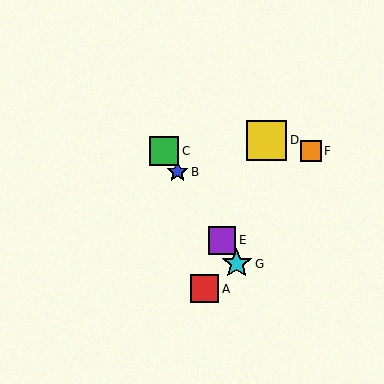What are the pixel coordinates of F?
Object F is at (311, 151).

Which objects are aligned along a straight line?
Objects B, C, E, G are aligned along a straight line.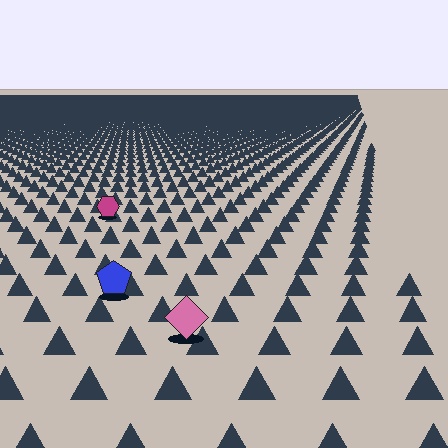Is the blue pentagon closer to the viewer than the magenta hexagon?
Yes. The blue pentagon is closer — you can tell from the texture gradient: the ground texture is coarser near it.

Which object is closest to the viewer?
The pink diamond is closest. The texture marks near it are larger and more spread out.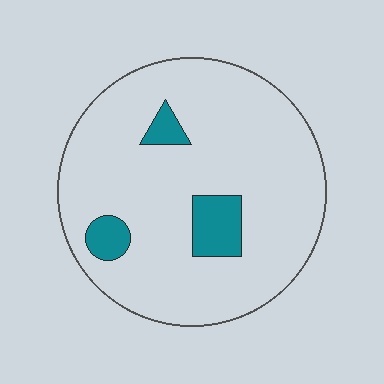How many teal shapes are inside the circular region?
3.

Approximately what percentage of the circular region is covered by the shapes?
Approximately 10%.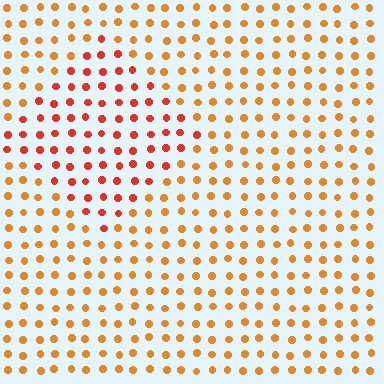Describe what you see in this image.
The image is filled with small orange elements in a uniform arrangement. A diamond-shaped region is visible where the elements are tinted to a slightly different hue, forming a subtle color boundary.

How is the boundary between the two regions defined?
The boundary is defined purely by a slight shift in hue (about 28 degrees). Spacing, size, and orientation are identical on both sides.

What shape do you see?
I see a diamond.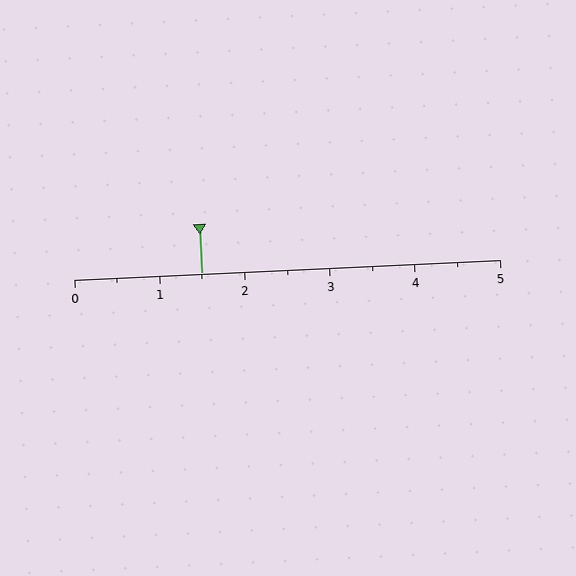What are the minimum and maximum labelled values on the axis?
The axis runs from 0 to 5.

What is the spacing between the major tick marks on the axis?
The major ticks are spaced 1 apart.